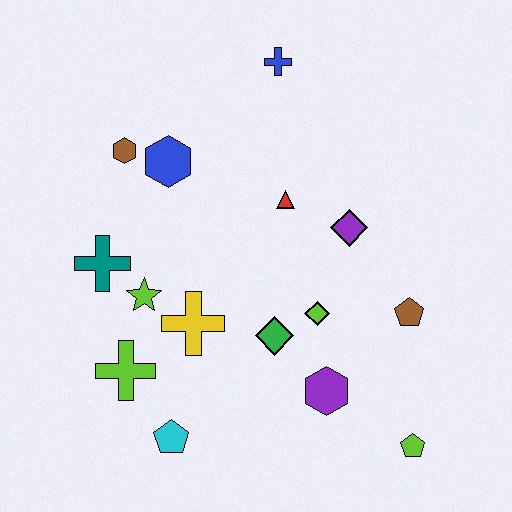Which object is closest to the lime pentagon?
The purple hexagon is closest to the lime pentagon.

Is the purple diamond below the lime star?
No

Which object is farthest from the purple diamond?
The cyan pentagon is farthest from the purple diamond.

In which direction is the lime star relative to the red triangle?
The lime star is to the left of the red triangle.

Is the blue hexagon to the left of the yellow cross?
Yes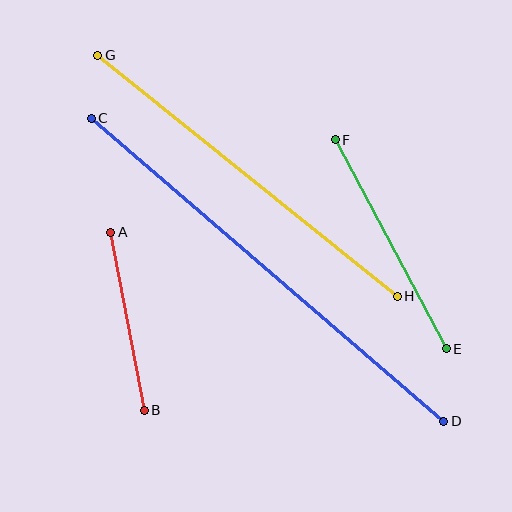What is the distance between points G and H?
The distance is approximately 384 pixels.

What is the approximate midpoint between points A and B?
The midpoint is at approximately (127, 321) pixels.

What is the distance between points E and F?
The distance is approximately 236 pixels.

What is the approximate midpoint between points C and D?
The midpoint is at approximately (267, 270) pixels.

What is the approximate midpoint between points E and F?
The midpoint is at approximately (391, 244) pixels.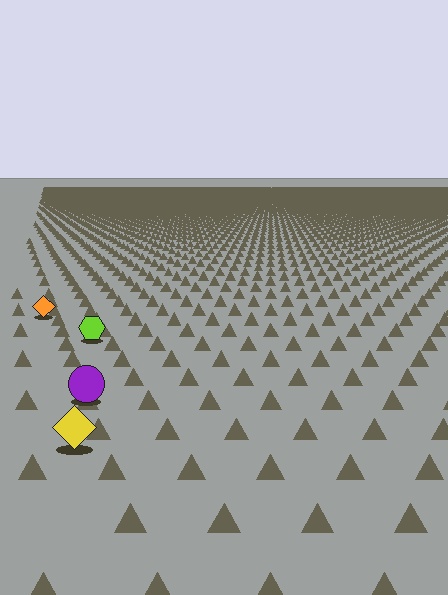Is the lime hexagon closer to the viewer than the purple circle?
No. The purple circle is closer — you can tell from the texture gradient: the ground texture is coarser near it.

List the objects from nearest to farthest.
From nearest to farthest: the yellow diamond, the purple circle, the lime hexagon, the orange diamond.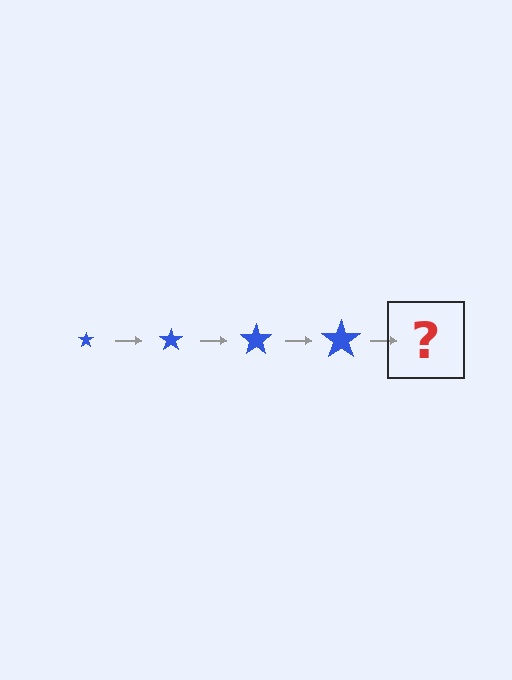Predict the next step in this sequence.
The next step is a blue star, larger than the previous one.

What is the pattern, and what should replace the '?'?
The pattern is that the star gets progressively larger each step. The '?' should be a blue star, larger than the previous one.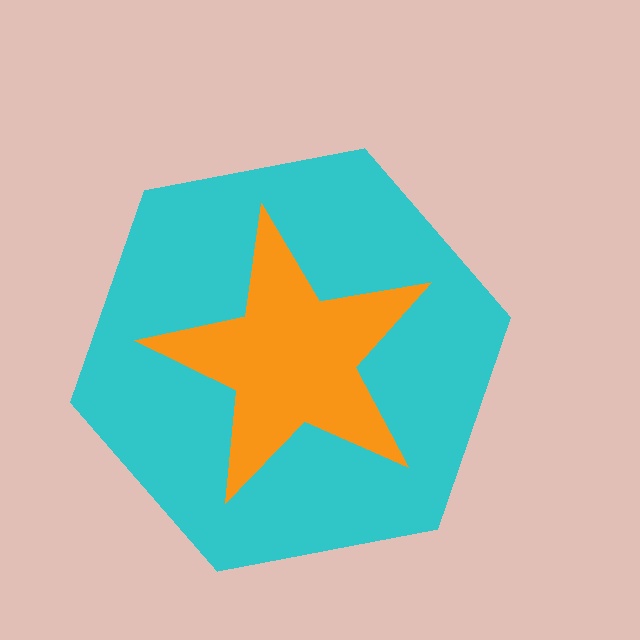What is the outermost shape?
The cyan hexagon.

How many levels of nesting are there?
2.